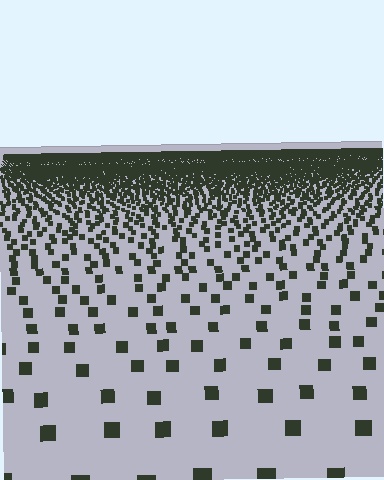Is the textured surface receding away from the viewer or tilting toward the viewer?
The surface is receding away from the viewer. Texture elements get smaller and denser toward the top.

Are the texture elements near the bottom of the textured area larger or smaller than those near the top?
Larger. Near the bottom, elements are closer to the viewer and appear at a bigger on-screen size.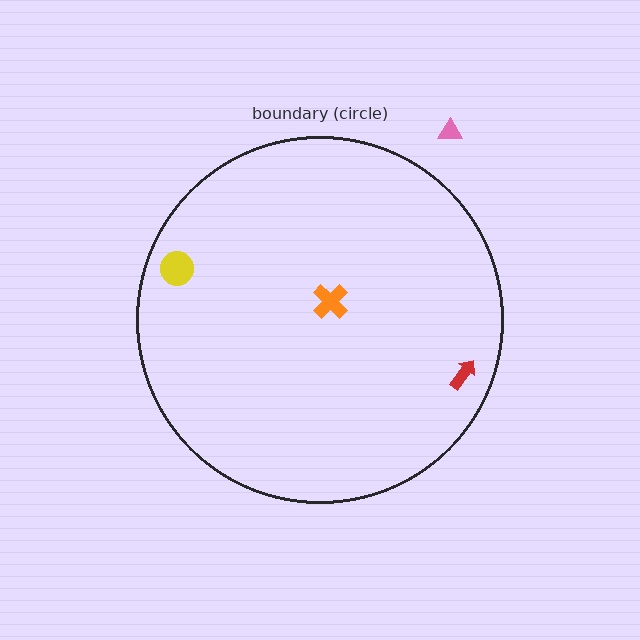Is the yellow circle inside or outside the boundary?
Inside.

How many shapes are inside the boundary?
3 inside, 1 outside.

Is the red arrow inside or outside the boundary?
Inside.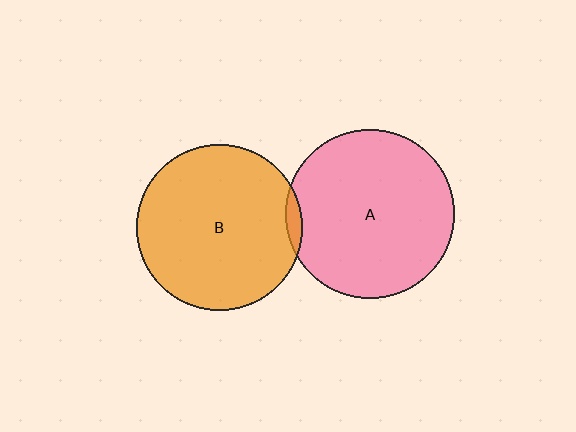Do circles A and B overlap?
Yes.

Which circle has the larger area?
Circle A (pink).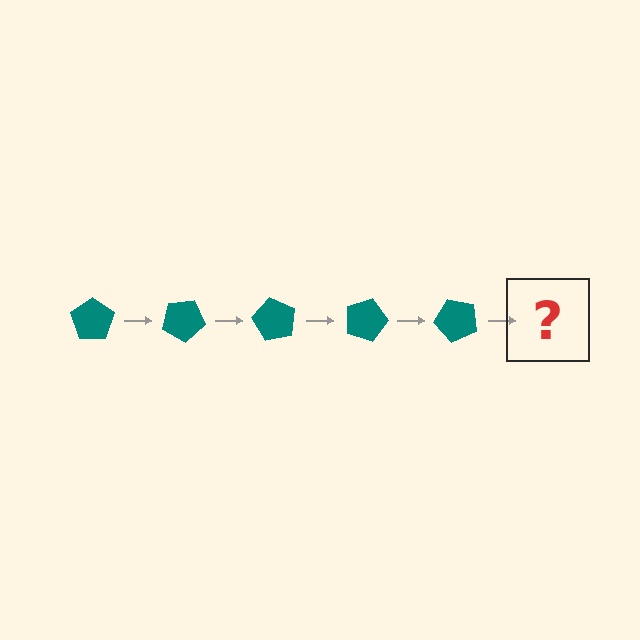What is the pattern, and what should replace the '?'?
The pattern is that the pentagon rotates 30 degrees each step. The '?' should be a teal pentagon rotated 150 degrees.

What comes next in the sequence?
The next element should be a teal pentagon rotated 150 degrees.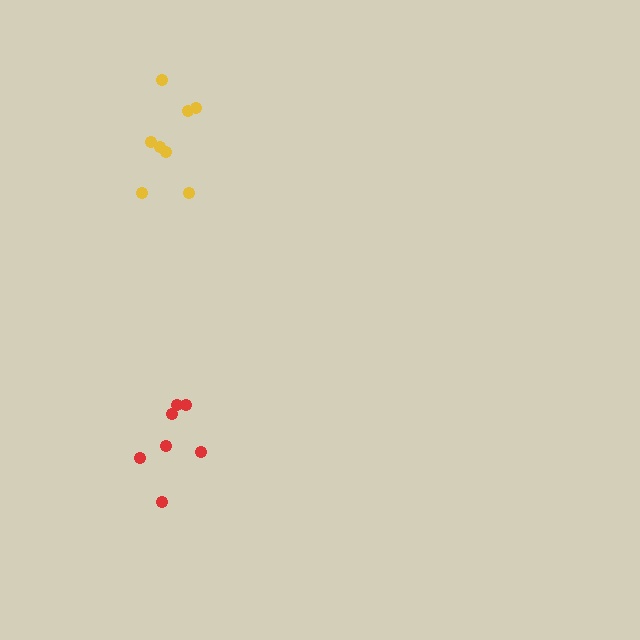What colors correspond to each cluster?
The clusters are colored: yellow, red.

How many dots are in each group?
Group 1: 8 dots, Group 2: 7 dots (15 total).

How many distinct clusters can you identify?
There are 2 distinct clusters.